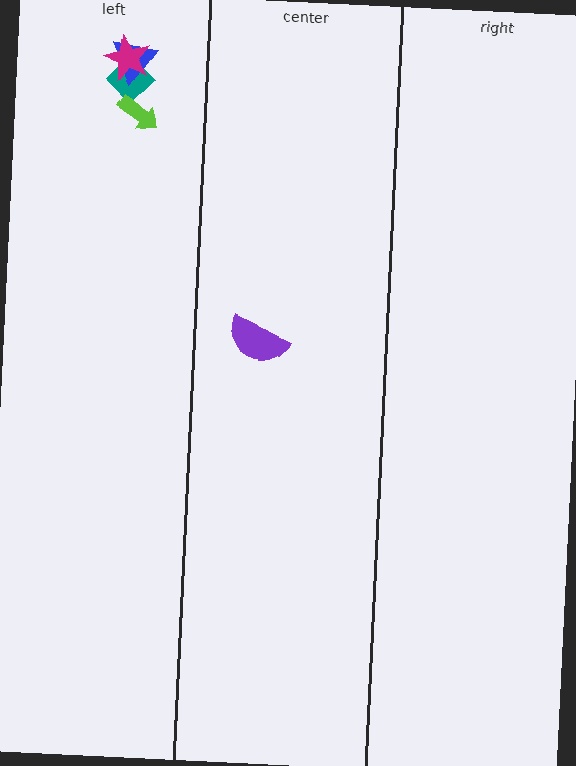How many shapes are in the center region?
1.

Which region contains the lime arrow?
The left region.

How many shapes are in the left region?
4.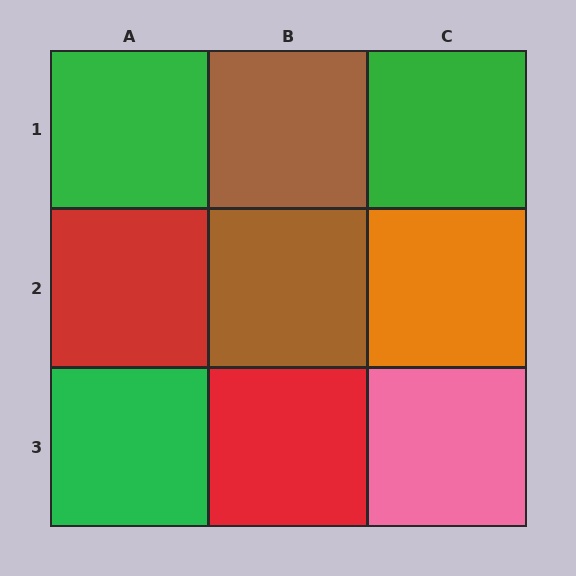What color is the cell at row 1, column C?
Green.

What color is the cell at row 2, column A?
Red.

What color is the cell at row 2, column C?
Orange.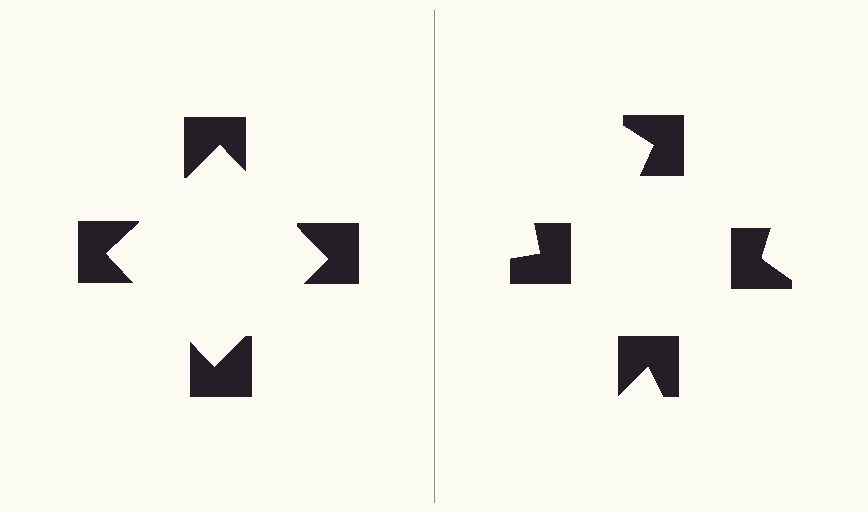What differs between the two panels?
The notched squares are positioned identically on both sides; only the wedge orientations differ. On the left they align to a square; on the right they are misaligned.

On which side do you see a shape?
An illusory square appears on the left side. On the right side the wedge cuts are rotated, so no coherent shape forms.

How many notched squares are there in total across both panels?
8 — 4 on each side.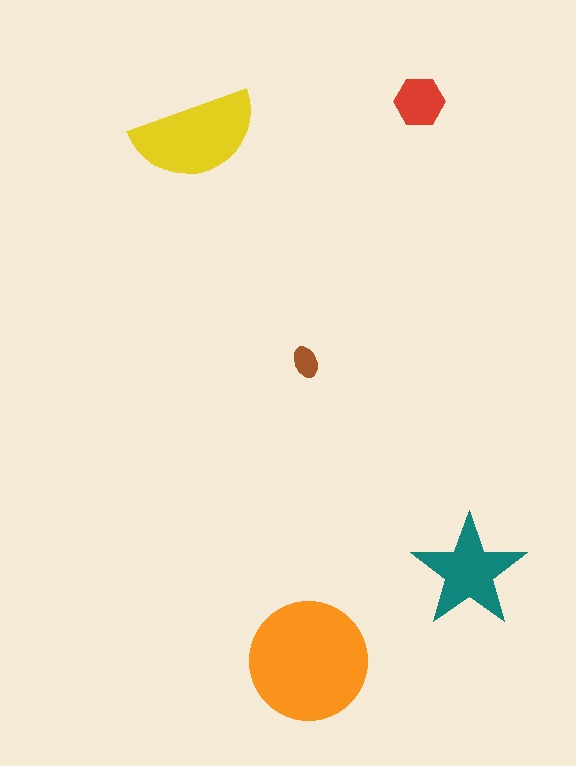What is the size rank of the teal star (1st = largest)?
3rd.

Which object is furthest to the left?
The yellow semicircle is leftmost.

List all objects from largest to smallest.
The orange circle, the yellow semicircle, the teal star, the red hexagon, the brown ellipse.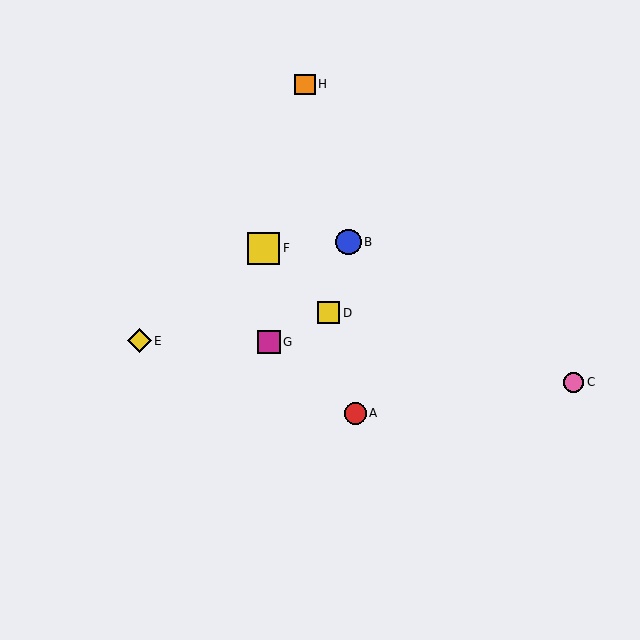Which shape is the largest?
The yellow square (labeled F) is the largest.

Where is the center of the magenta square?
The center of the magenta square is at (269, 342).